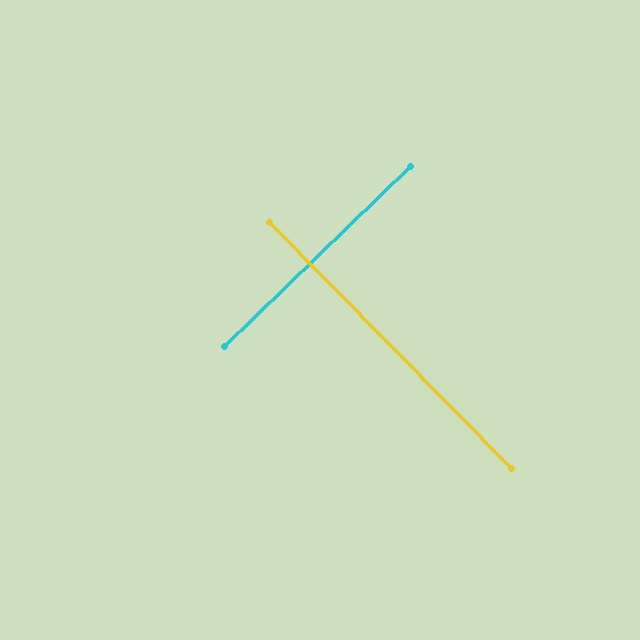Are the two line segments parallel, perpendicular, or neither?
Perpendicular — they meet at approximately 90°.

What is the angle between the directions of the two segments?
Approximately 90 degrees.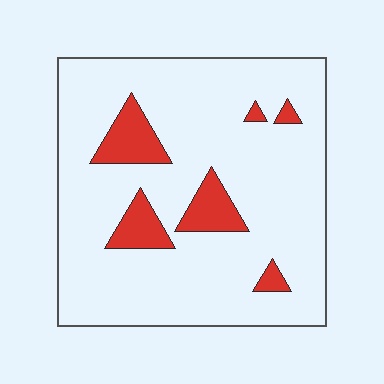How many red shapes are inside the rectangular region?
6.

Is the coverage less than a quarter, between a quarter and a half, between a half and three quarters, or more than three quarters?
Less than a quarter.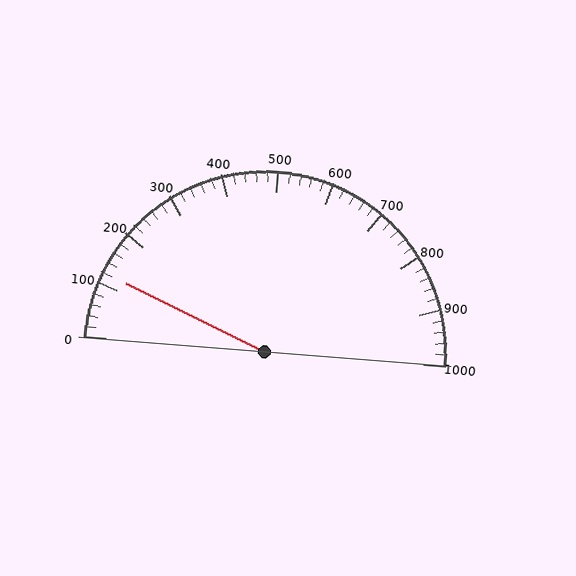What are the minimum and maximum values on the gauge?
The gauge ranges from 0 to 1000.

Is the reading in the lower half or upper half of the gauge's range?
The reading is in the lower half of the range (0 to 1000).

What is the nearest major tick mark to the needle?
The nearest major tick mark is 100.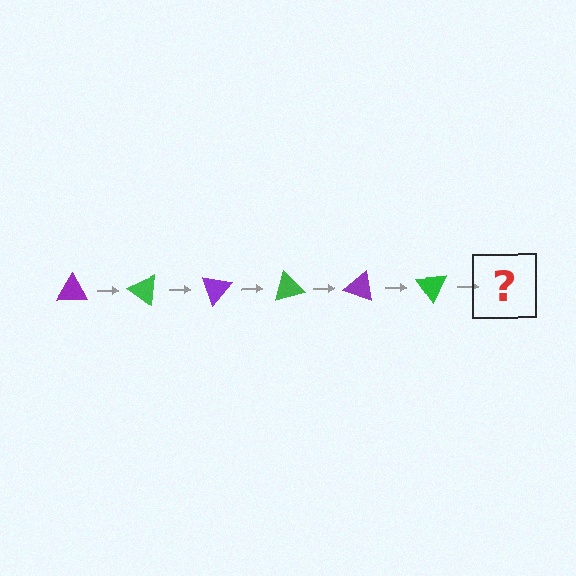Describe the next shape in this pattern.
It should be a purple triangle, rotated 210 degrees from the start.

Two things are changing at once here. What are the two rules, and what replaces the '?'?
The two rules are that it rotates 35 degrees each step and the color cycles through purple and green. The '?' should be a purple triangle, rotated 210 degrees from the start.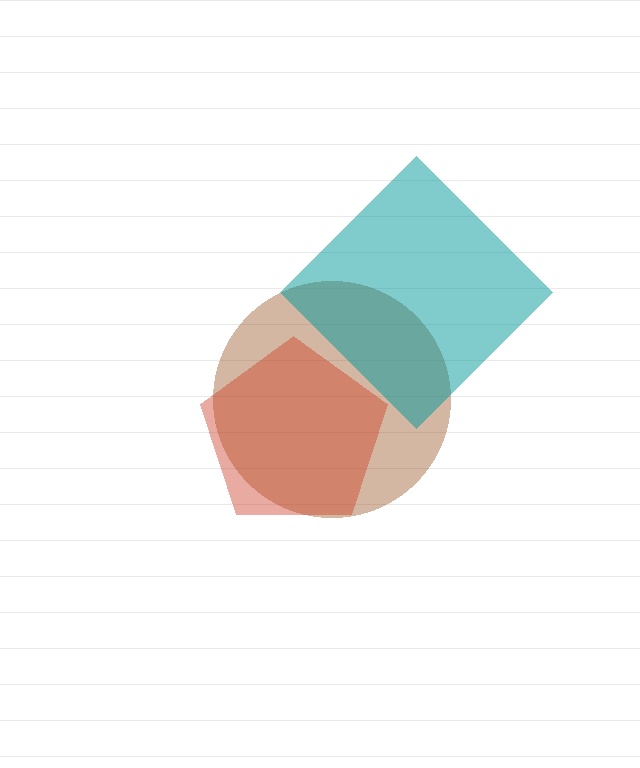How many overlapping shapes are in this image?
There are 3 overlapping shapes in the image.